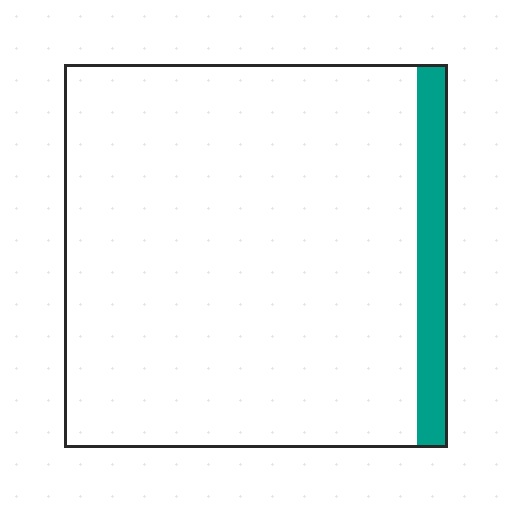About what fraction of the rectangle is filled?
About one tenth (1/10).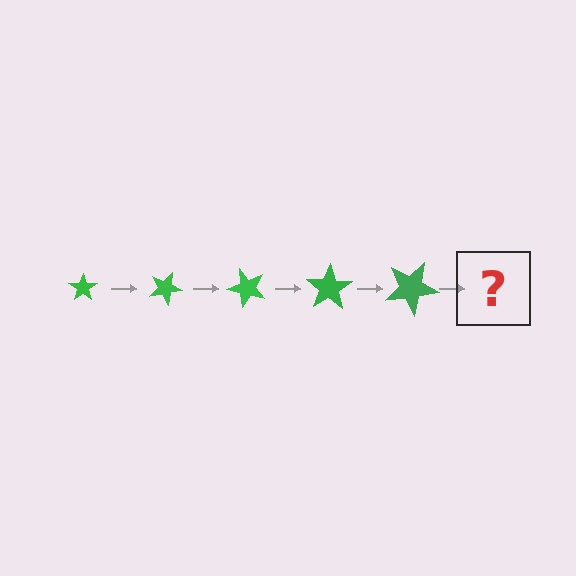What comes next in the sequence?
The next element should be a star, larger than the previous one and rotated 125 degrees from the start.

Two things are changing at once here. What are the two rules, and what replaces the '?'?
The two rules are that the star grows larger each step and it rotates 25 degrees each step. The '?' should be a star, larger than the previous one and rotated 125 degrees from the start.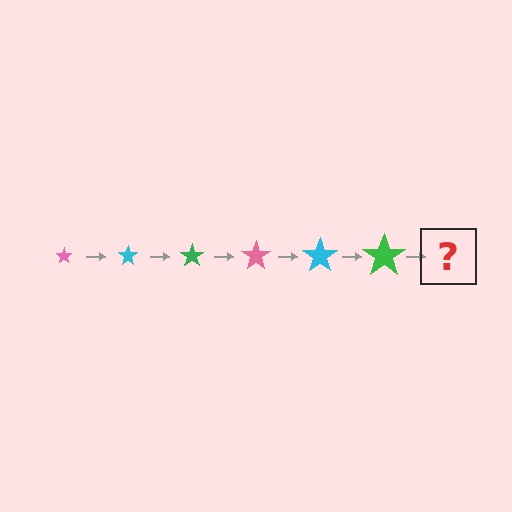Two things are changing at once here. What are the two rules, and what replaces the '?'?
The two rules are that the star grows larger each step and the color cycles through pink, cyan, and green. The '?' should be a pink star, larger than the previous one.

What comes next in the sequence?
The next element should be a pink star, larger than the previous one.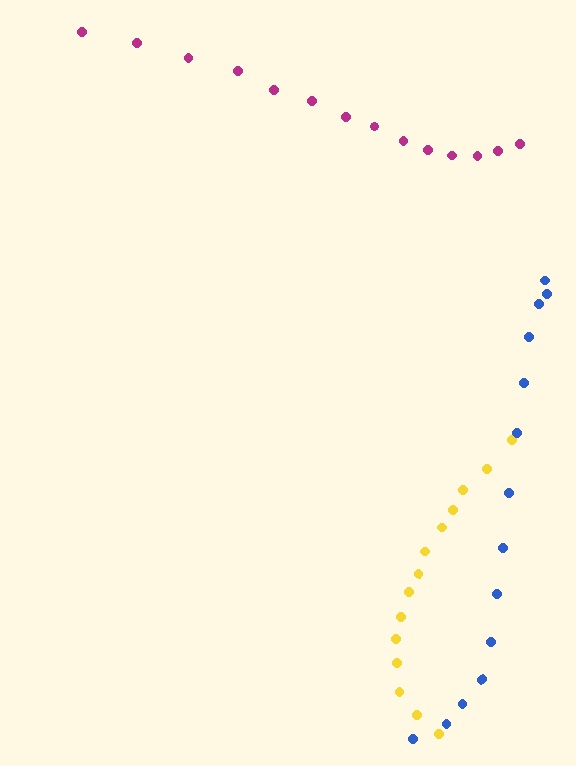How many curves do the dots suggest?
There are 3 distinct paths.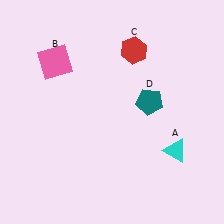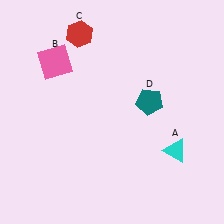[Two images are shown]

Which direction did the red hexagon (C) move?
The red hexagon (C) moved left.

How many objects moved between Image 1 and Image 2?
1 object moved between the two images.